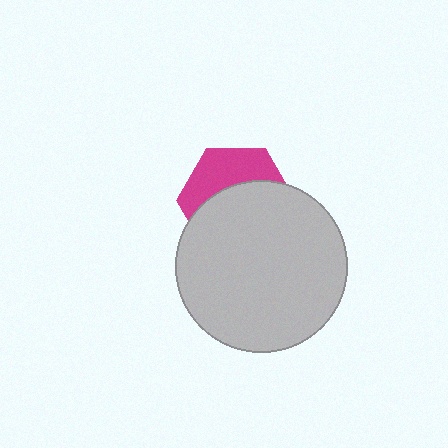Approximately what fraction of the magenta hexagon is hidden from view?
Roughly 61% of the magenta hexagon is hidden behind the light gray circle.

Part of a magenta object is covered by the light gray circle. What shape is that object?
It is a hexagon.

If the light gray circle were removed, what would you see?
You would see the complete magenta hexagon.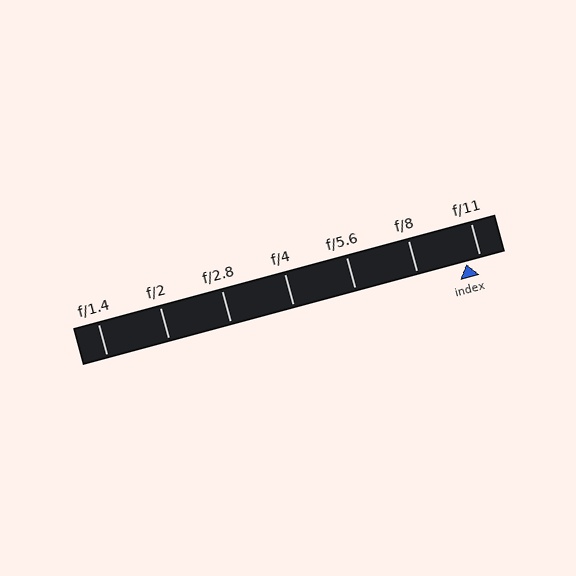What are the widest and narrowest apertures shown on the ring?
The widest aperture shown is f/1.4 and the narrowest is f/11.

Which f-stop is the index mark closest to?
The index mark is closest to f/11.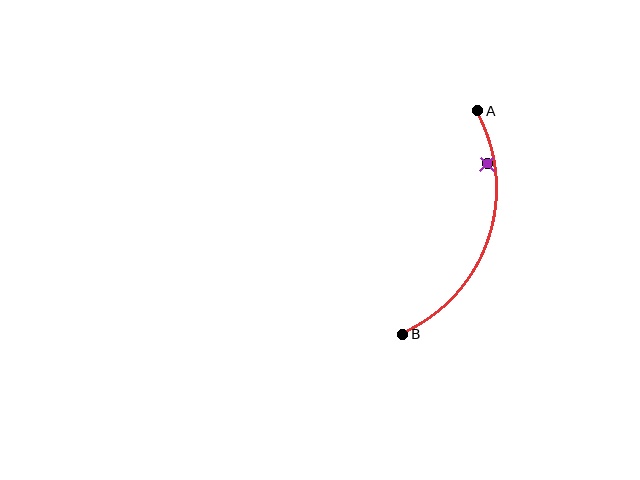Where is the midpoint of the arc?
The arc midpoint is the point on the curve farthest from the straight line joining A and B. It sits to the right of that line.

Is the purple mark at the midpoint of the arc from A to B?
No — the purple mark does not lie on the arc at all. It sits slightly inside the curve.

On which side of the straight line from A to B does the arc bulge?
The arc bulges to the right of the straight line connecting A and B.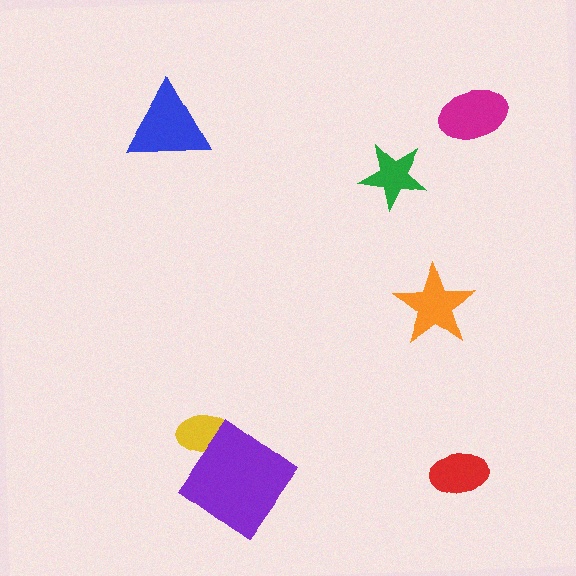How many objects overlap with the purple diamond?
1 object overlaps with the purple diamond.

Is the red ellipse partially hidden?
No, no other shape covers it.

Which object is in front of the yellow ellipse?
The purple diamond is in front of the yellow ellipse.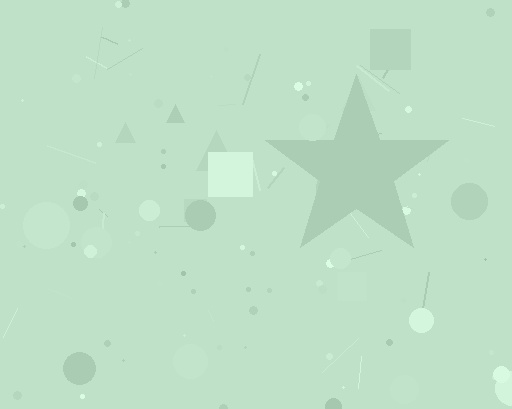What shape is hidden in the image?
A star is hidden in the image.